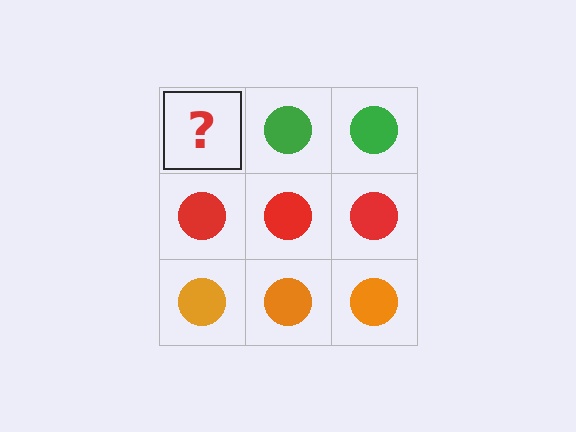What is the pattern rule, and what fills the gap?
The rule is that each row has a consistent color. The gap should be filled with a green circle.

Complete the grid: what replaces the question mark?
The question mark should be replaced with a green circle.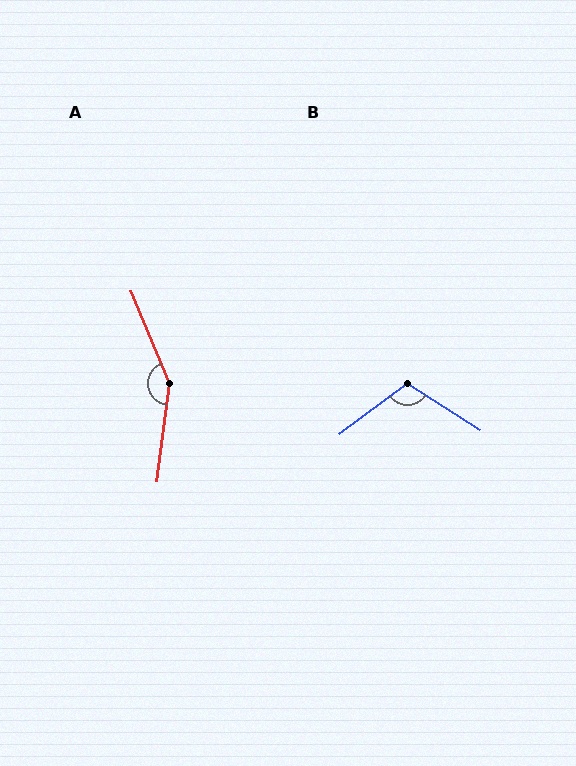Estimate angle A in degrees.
Approximately 150 degrees.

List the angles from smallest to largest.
B (110°), A (150°).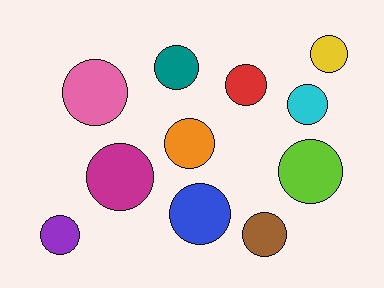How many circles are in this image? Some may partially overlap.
There are 11 circles.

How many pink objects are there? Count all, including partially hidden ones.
There is 1 pink object.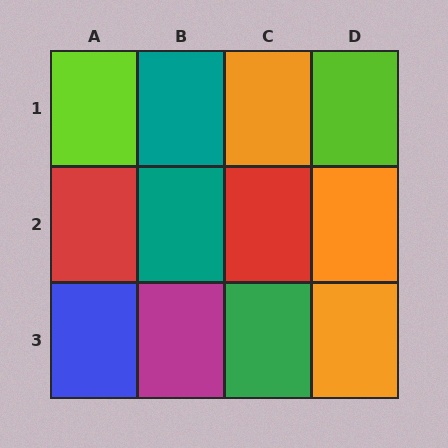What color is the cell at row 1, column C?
Orange.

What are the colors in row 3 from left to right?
Blue, magenta, green, orange.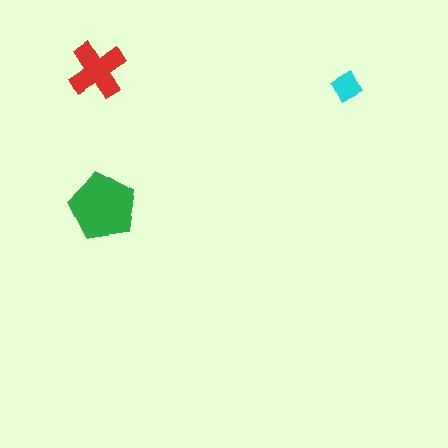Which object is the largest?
The green pentagon.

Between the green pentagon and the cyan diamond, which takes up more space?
The green pentagon.